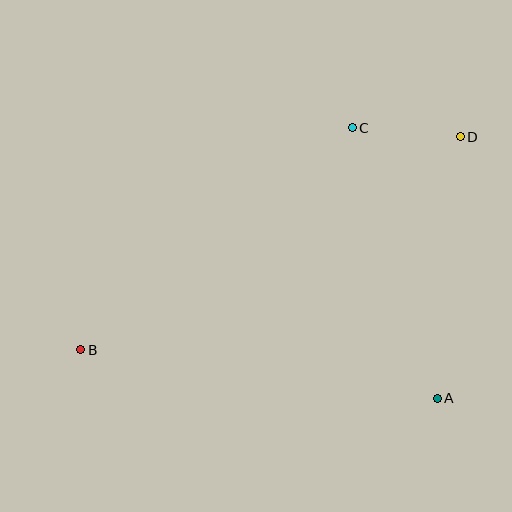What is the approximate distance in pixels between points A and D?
The distance between A and D is approximately 263 pixels.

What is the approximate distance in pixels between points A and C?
The distance between A and C is approximately 284 pixels.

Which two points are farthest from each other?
Points B and D are farthest from each other.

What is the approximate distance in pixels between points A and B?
The distance between A and B is approximately 360 pixels.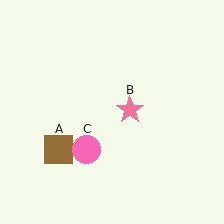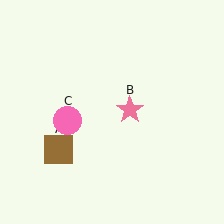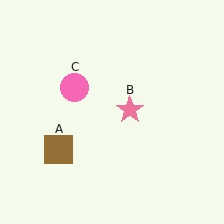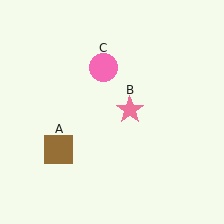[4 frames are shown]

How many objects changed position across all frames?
1 object changed position: pink circle (object C).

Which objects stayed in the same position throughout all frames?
Brown square (object A) and pink star (object B) remained stationary.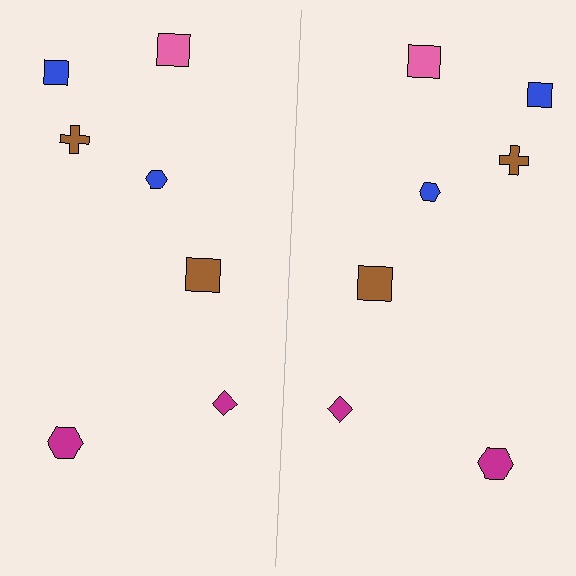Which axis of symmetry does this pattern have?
The pattern has a vertical axis of symmetry running through the center of the image.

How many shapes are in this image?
There are 14 shapes in this image.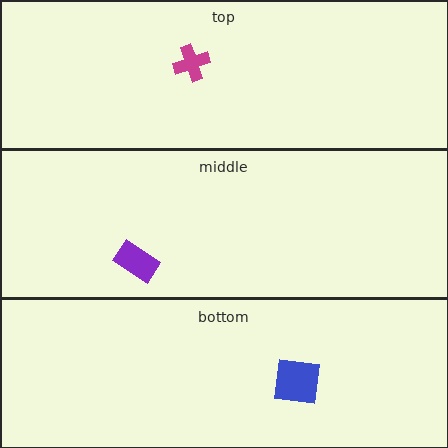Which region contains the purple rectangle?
The middle region.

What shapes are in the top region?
The magenta cross.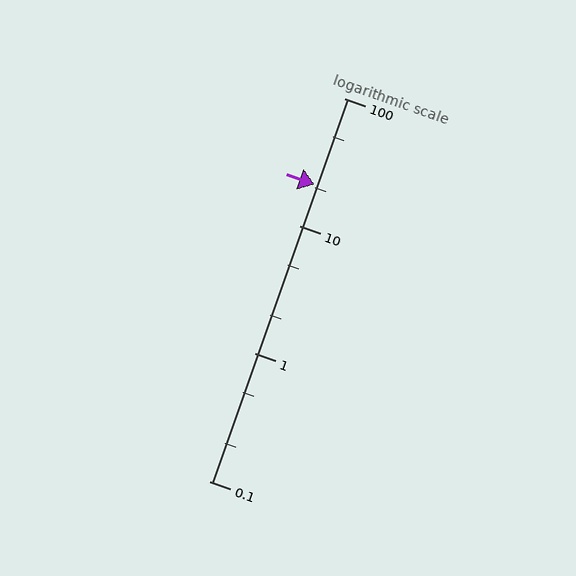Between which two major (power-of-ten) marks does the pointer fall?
The pointer is between 10 and 100.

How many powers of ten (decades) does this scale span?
The scale spans 3 decades, from 0.1 to 100.